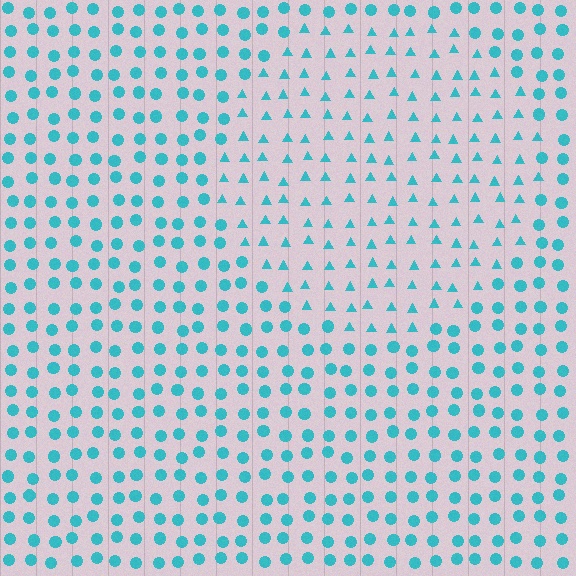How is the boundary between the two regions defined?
The boundary is defined by a change in element shape: triangles inside vs. circles outside. All elements share the same color and spacing.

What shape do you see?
I see a circle.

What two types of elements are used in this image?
The image uses triangles inside the circle region and circles outside it.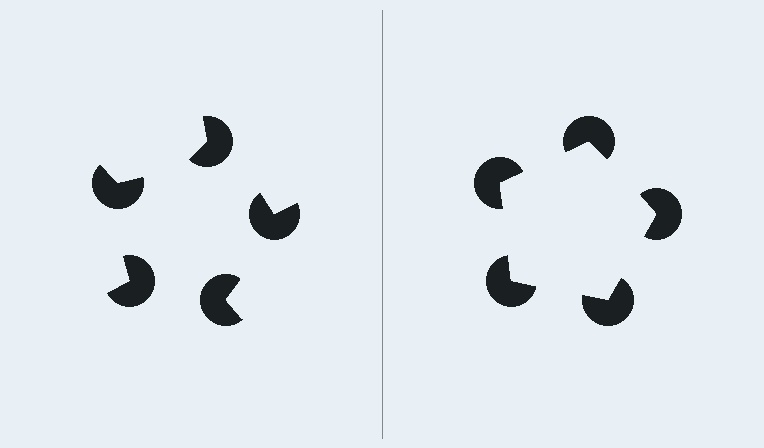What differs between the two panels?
The pac-man discs are positioned identically on both sides; only the wedge orientations differ. On the right they align to a pentagon; on the left they are misaligned.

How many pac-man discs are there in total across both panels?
10 — 5 on each side.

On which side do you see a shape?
An illusory pentagon appears on the right side. On the left side the wedge cuts are rotated, so no coherent shape forms.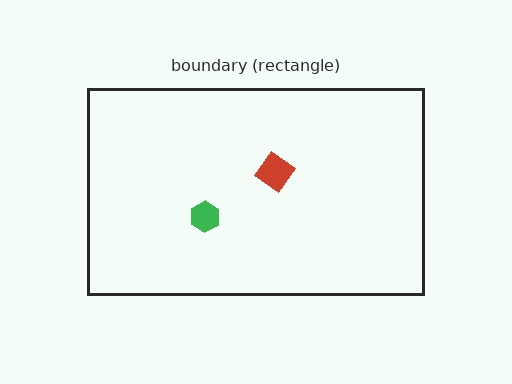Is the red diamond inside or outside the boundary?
Inside.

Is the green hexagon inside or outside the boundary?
Inside.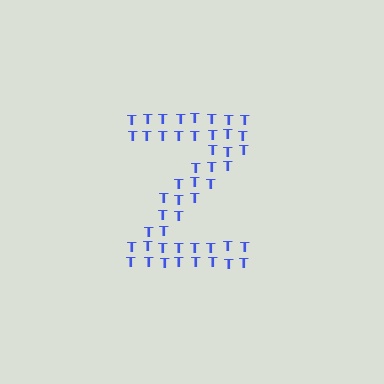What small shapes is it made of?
It is made of small letter T's.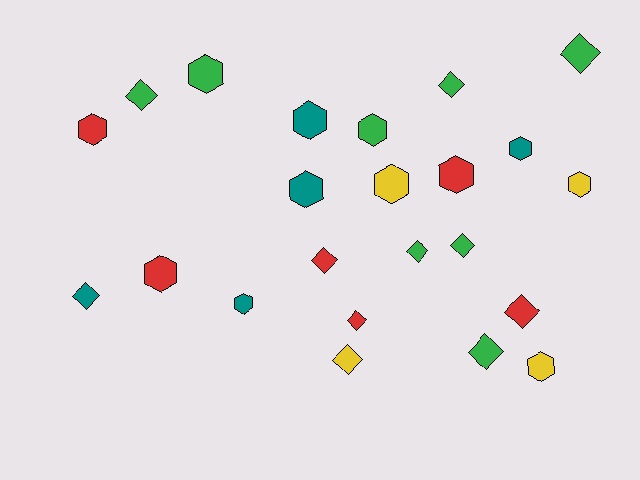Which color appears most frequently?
Green, with 8 objects.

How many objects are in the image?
There are 23 objects.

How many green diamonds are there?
There are 6 green diamonds.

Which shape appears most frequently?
Hexagon, with 12 objects.